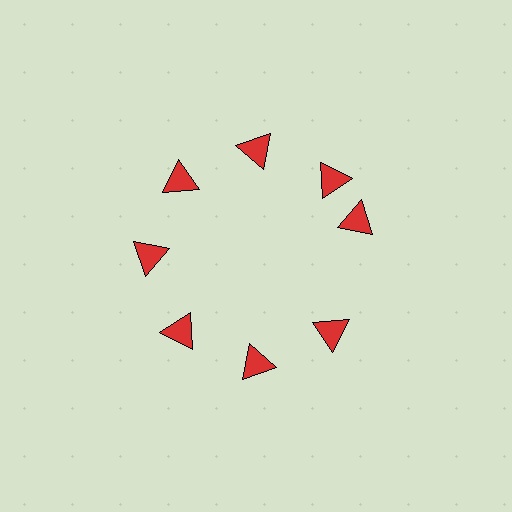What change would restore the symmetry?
The symmetry would be restored by rotating it back into even spacing with its neighbors so that all 8 triangles sit at equal angles and equal distance from the center.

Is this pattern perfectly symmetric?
No. The 8 red triangles are arranged in a ring, but one element near the 3 o'clock position is rotated out of alignment along the ring, breaking the 8-fold rotational symmetry.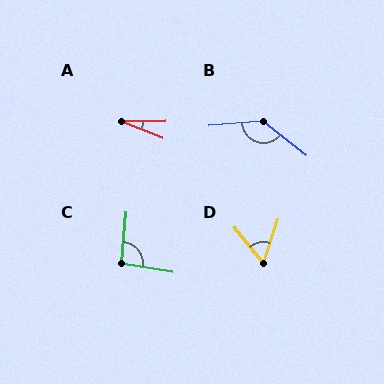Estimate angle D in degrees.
Approximately 57 degrees.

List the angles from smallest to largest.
A (22°), D (57°), C (94°), B (137°).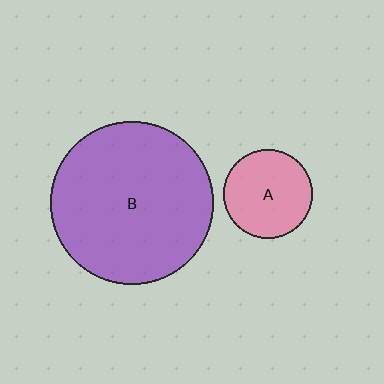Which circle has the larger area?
Circle B (purple).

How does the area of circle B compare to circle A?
Approximately 3.4 times.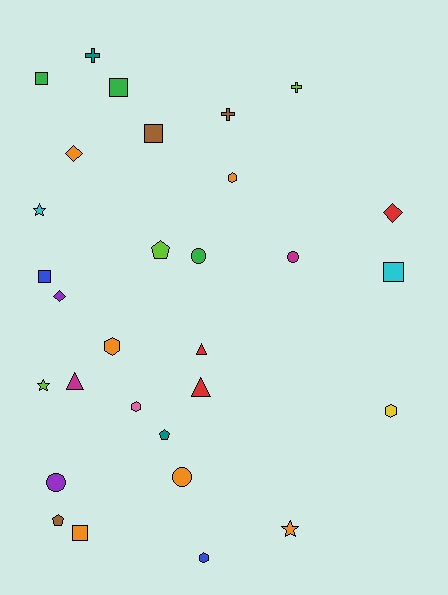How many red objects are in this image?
There are 3 red objects.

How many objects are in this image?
There are 30 objects.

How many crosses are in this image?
There are 3 crosses.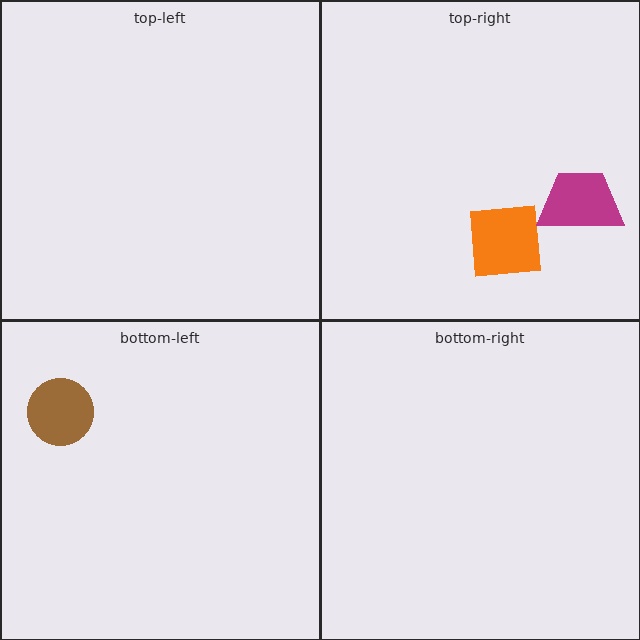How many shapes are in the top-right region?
2.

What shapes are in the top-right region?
The orange square, the magenta trapezoid.